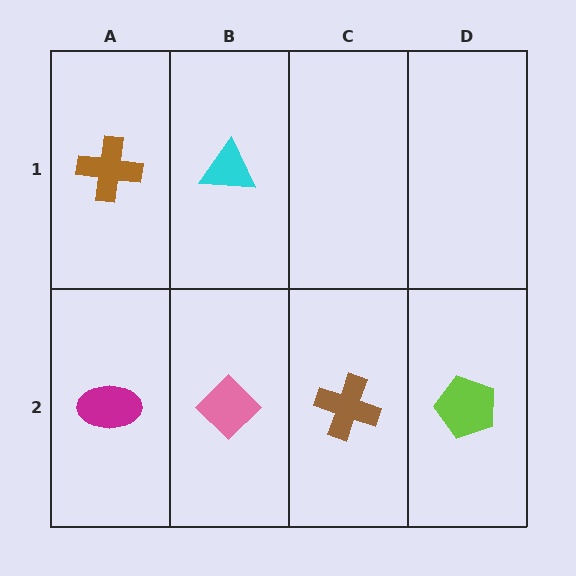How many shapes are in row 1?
2 shapes.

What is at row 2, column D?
A lime pentagon.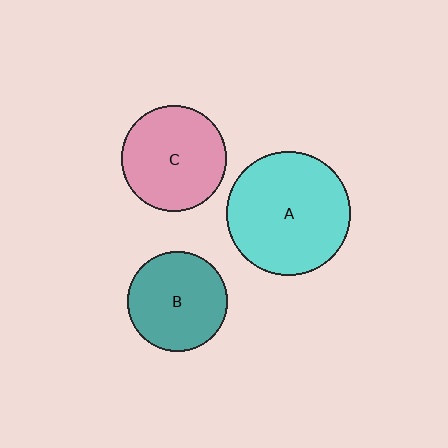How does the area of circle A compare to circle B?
Approximately 1.5 times.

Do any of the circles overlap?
No, none of the circles overlap.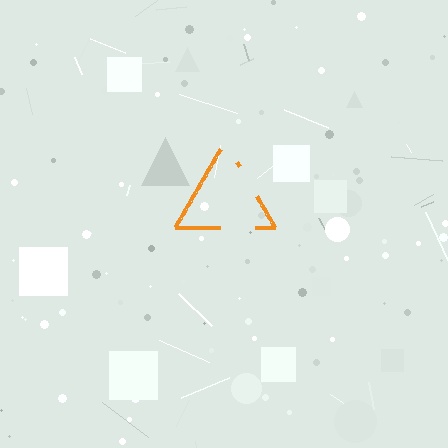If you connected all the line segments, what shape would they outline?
They would outline a triangle.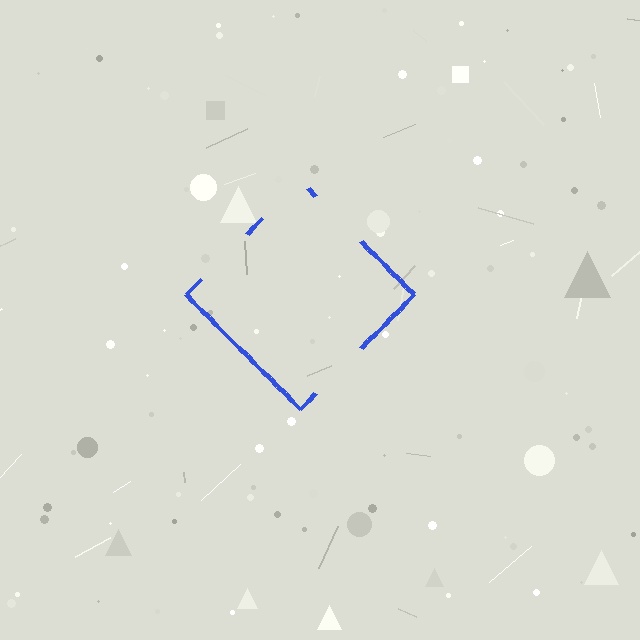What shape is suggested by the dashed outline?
The dashed outline suggests a diamond.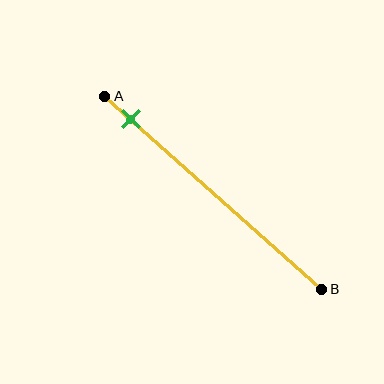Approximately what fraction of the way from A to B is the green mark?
The green mark is approximately 10% of the way from A to B.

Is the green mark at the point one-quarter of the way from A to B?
No, the mark is at about 10% from A, not at the 25% one-quarter point.